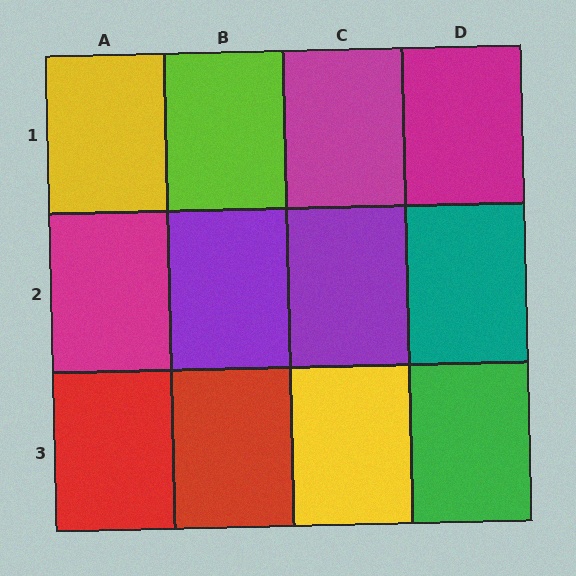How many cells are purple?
2 cells are purple.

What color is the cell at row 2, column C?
Purple.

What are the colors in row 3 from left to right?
Red, red, yellow, green.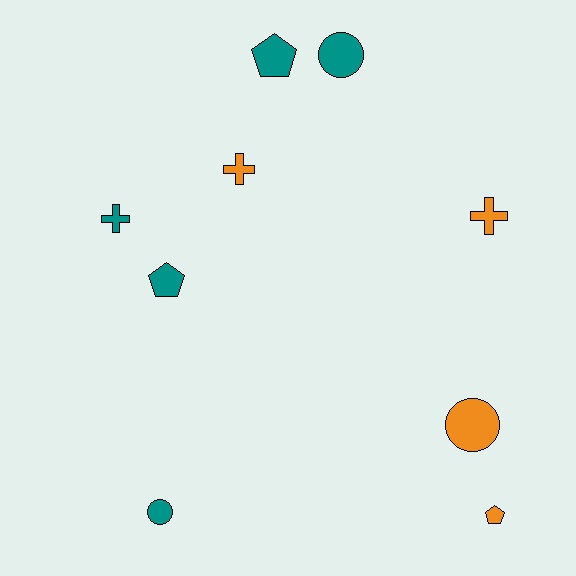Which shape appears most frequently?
Cross, with 3 objects.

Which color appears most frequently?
Teal, with 5 objects.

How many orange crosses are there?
There are 2 orange crosses.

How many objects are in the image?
There are 9 objects.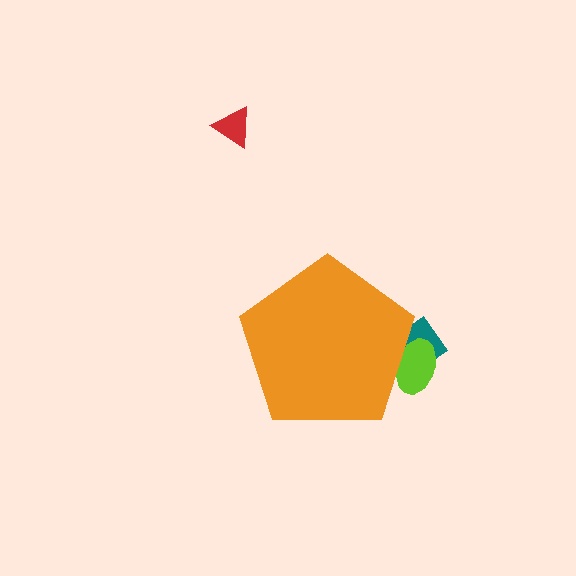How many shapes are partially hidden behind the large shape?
2 shapes are partially hidden.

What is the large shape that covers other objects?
An orange pentagon.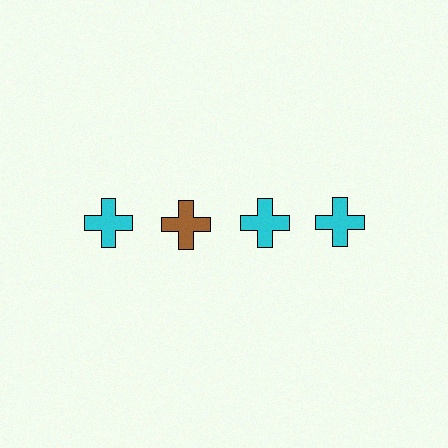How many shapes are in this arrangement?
There are 4 shapes arranged in a grid pattern.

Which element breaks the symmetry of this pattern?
The brown cross in the top row, second from left column breaks the symmetry. All other shapes are cyan crosses.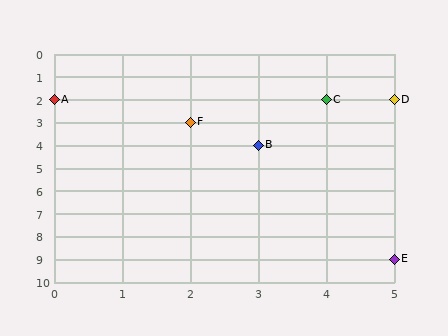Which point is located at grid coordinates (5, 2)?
Point D is at (5, 2).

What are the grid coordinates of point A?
Point A is at grid coordinates (0, 2).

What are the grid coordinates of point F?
Point F is at grid coordinates (2, 3).